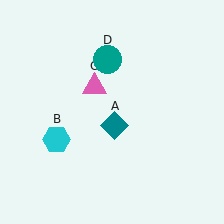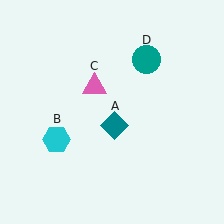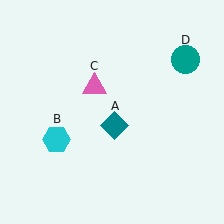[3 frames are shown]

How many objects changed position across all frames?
1 object changed position: teal circle (object D).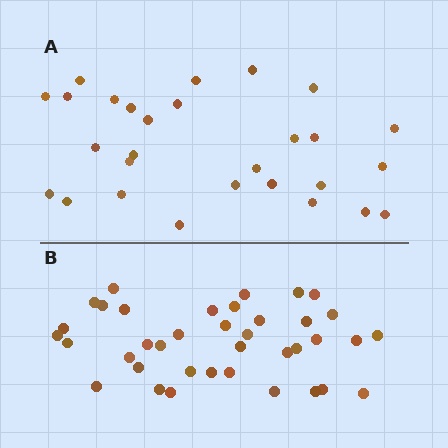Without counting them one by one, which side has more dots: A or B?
Region B (the bottom region) has more dots.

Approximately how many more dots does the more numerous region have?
Region B has roughly 10 or so more dots than region A.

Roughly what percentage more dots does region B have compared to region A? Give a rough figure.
About 35% more.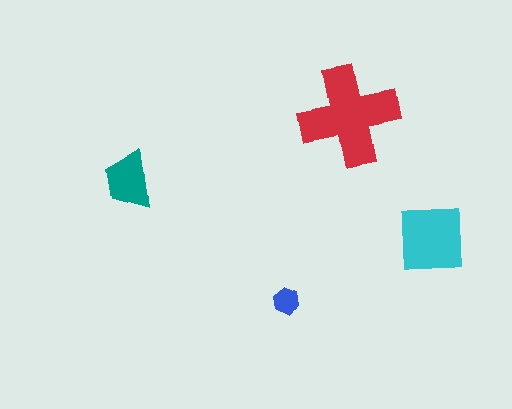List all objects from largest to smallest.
The red cross, the cyan square, the teal trapezoid, the blue hexagon.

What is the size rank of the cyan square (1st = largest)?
2nd.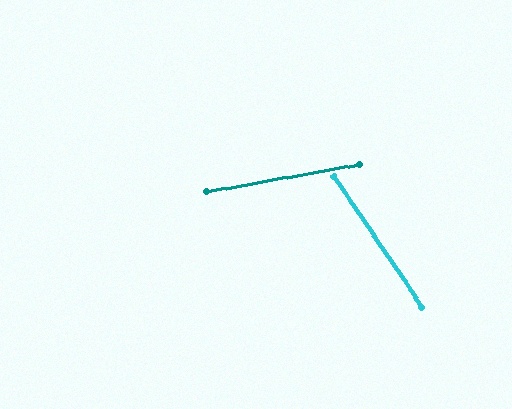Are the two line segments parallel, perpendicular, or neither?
Neither parallel nor perpendicular — they differ by about 66°.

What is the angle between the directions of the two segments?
Approximately 66 degrees.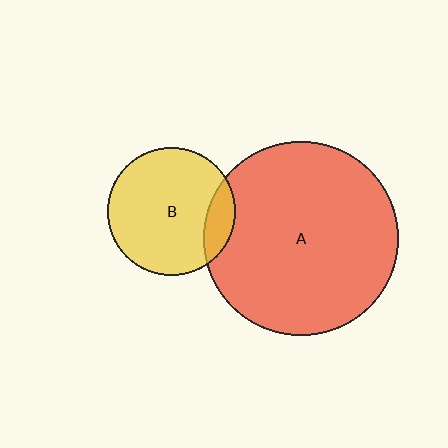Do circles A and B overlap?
Yes.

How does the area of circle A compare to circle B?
Approximately 2.3 times.